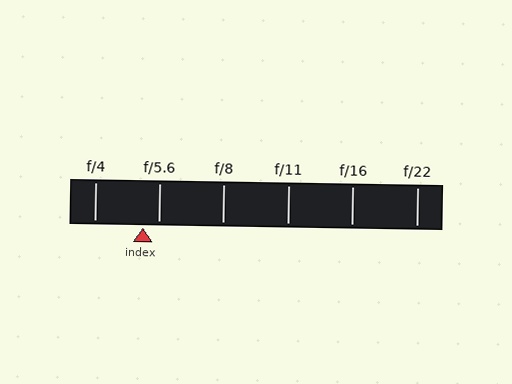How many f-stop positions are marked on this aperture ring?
There are 6 f-stop positions marked.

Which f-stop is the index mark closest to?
The index mark is closest to f/5.6.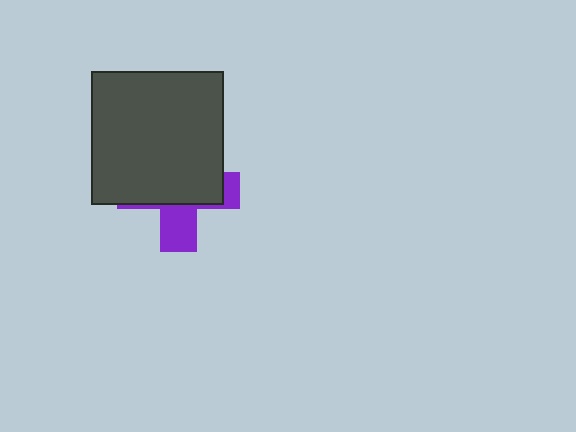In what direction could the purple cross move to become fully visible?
The purple cross could move down. That would shift it out from behind the dark gray square entirely.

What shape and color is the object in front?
The object in front is a dark gray square.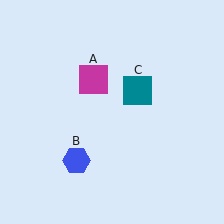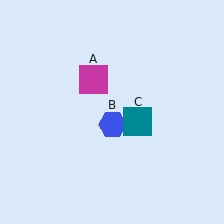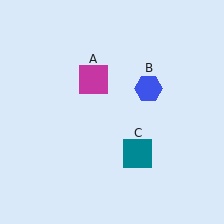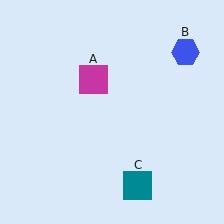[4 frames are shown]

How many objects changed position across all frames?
2 objects changed position: blue hexagon (object B), teal square (object C).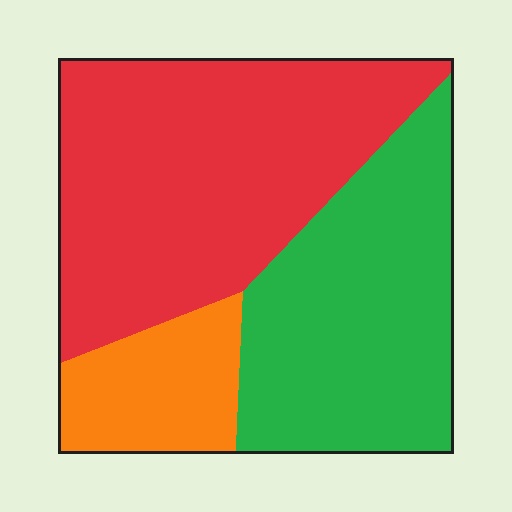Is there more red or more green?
Red.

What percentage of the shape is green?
Green takes up about three eighths (3/8) of the shape.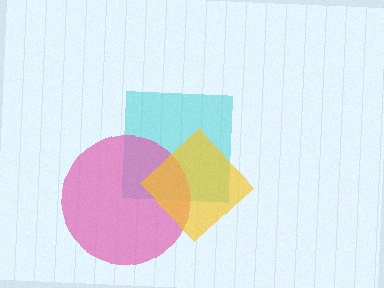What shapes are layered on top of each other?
The layered shapes are: a cyan square, a pink circle, a yellow diamond.